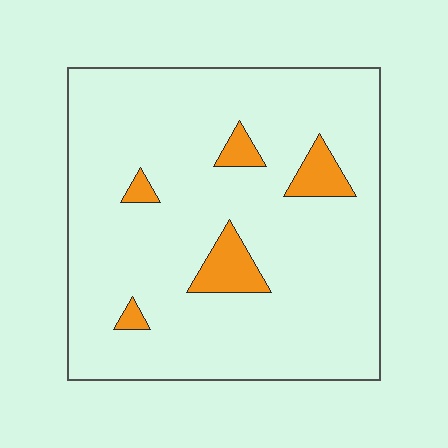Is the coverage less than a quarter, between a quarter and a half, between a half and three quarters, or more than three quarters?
Less than a quarter.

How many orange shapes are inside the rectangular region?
5.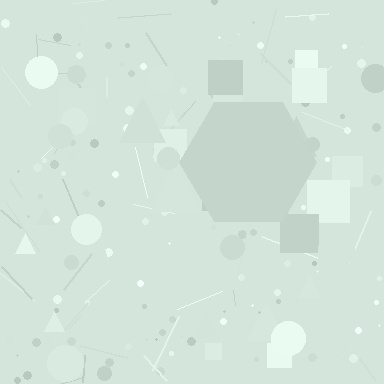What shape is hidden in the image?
A hexagon is hidden in the image.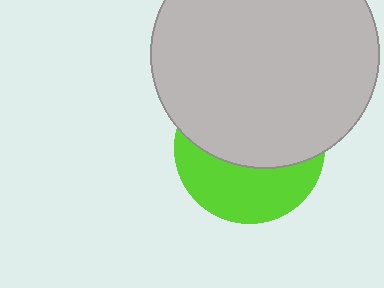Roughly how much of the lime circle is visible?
A small part of it is visible (roughly 41%).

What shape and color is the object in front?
The object in front is a light gray circle.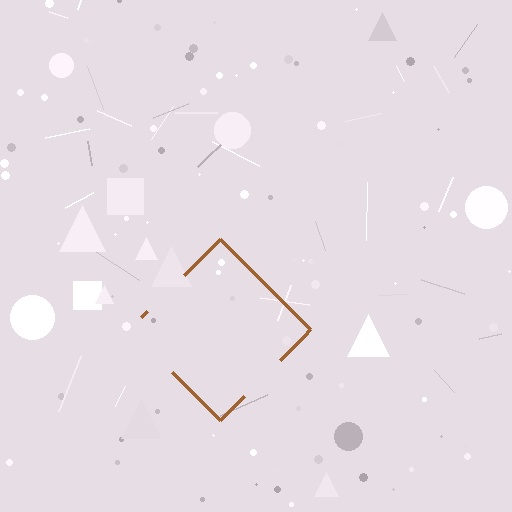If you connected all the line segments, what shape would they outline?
They would outline a diamond.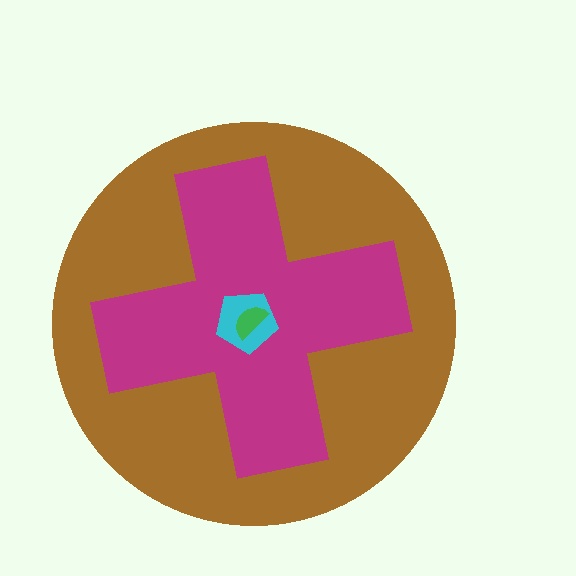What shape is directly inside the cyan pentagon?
The green semicircle.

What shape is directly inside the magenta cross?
The cyan pentagon.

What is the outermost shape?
The brown circle.